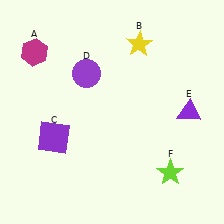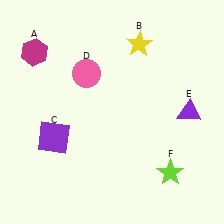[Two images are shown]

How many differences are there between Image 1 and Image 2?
There is 1 difference between the two images.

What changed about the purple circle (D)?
In Image 1, D is purple. In Image 2, it changed to pink.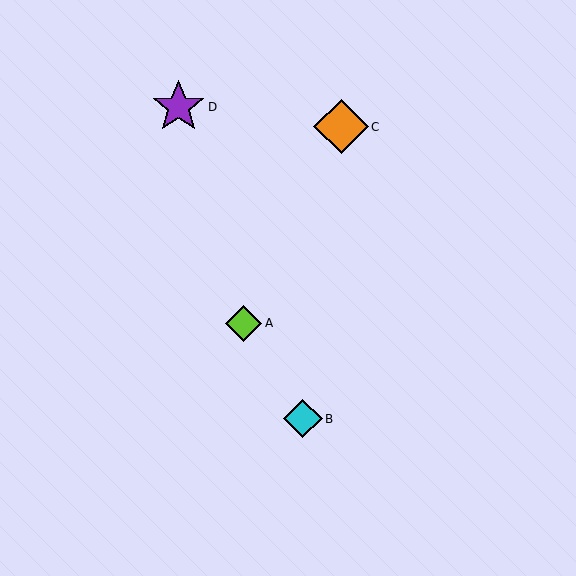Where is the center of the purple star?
The center of the purple star is at (178, 107).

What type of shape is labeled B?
Shape B is a cyan diamond.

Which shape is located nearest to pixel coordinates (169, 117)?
The purple star (labeled D) at (178, 107) is nearest to that location.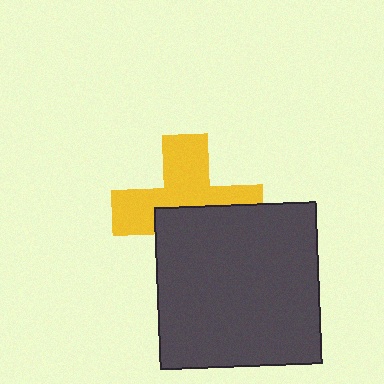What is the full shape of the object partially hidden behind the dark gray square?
The partially hidden object is a yellow cross.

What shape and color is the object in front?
The object in front is a dark gray square.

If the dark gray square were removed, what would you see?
You would see the complete yellow cross.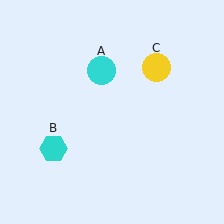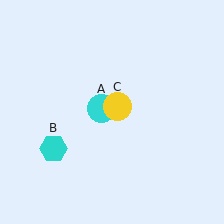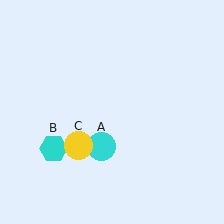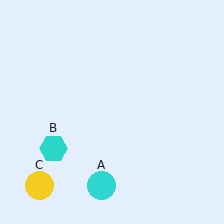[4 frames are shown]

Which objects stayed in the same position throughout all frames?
Cyan hexagon (object B) remained stationary.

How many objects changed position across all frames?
2 objects changed position: cyan circle (object A), yellow circle (object C).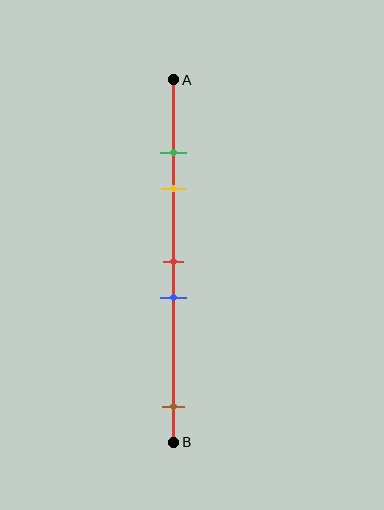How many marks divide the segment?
There are 5 marks dividing the segment.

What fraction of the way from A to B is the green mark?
The green mark is approximately 20% (0.2) of the way from A to B.